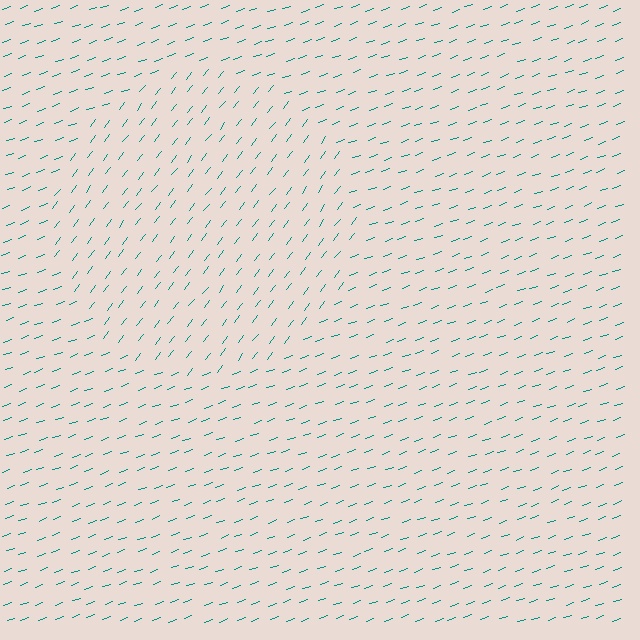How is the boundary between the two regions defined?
The boundary is defined purely by a change in line orientation (approximately 33 degrees difference). All lines are the same color and thickness.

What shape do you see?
I see a circle.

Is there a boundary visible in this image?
Yes, there is a texture boundary formed by a change in line orientation.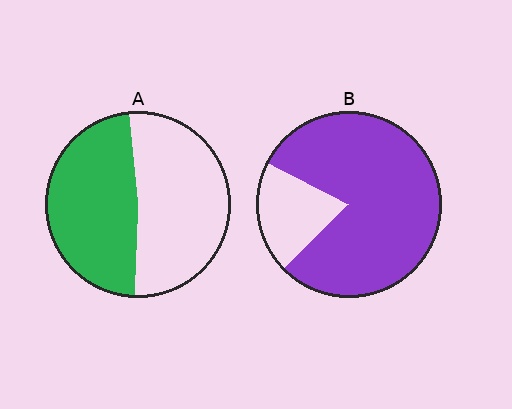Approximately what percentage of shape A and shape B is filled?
A is approximately 50% and B is approximately 80%.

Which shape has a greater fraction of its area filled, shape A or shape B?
Shape B.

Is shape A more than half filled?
Roughly half.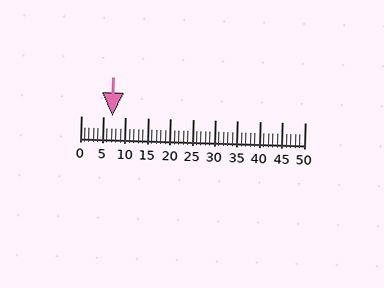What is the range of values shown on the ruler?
The ruler shows values from 0 to 50.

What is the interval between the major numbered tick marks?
The major tick marks are spaced 5 units apart.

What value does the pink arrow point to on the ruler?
The pink arrow points to approximately 7.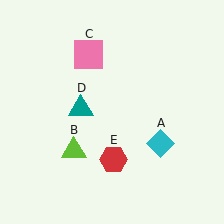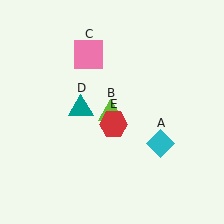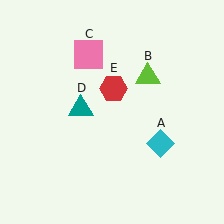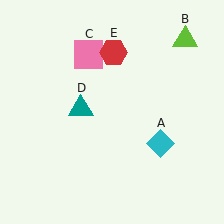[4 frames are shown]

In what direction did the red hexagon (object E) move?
The red hexagon (object E) moved up.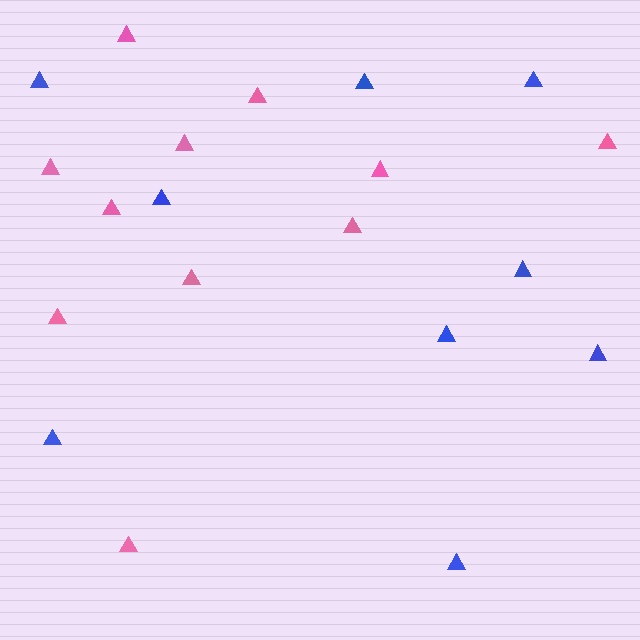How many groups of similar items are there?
There are 2 groups: one group of pink triangles (11) and one group of blue triangles (9).